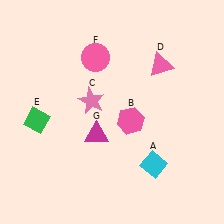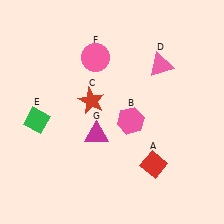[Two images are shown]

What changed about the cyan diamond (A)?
In Image 1, A is cyan. In Image 2, it changed to red.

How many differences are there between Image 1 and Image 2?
There are 2 differences between the two images.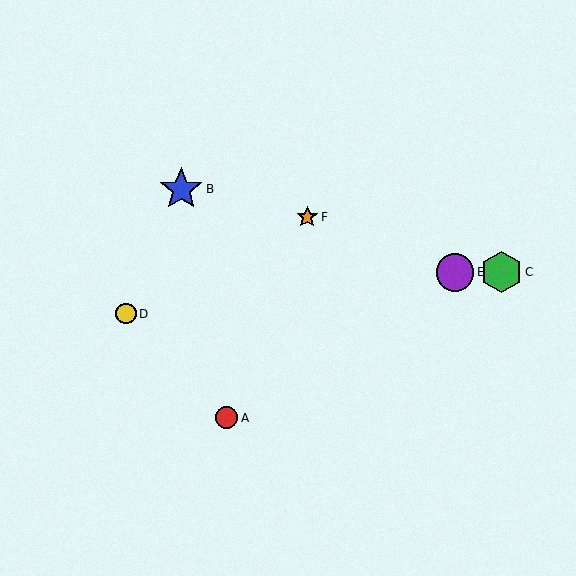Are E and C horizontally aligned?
Yes, both are at y≈272.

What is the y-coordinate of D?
Object D is at y≈314.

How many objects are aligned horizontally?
2 objects (C, E) are aligned horizontally.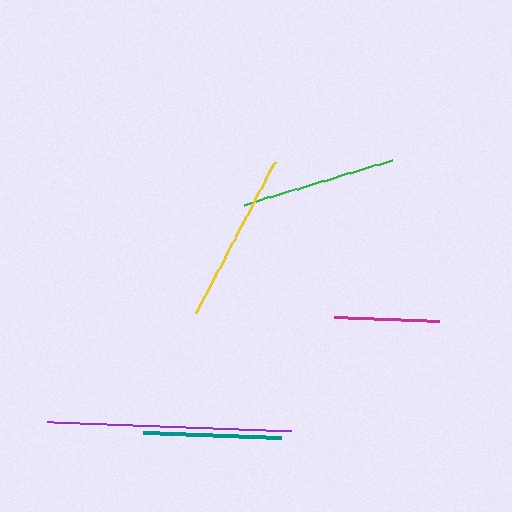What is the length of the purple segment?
The purple segment is approximately 245 pixels long.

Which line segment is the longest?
The purple line is the longest at approximately 245 pixels.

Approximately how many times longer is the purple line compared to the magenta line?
The purple line is approximately 2.3 times the length of the magenta line.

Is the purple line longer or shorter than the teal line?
The purple line is longer than the teal line.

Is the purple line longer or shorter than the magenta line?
The purple line is longer than the magenta line.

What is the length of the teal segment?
The teal segment is approximately 138 pixels long.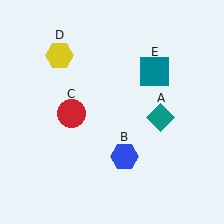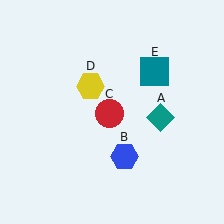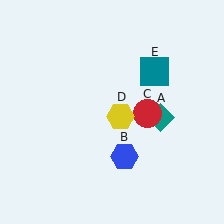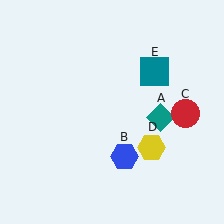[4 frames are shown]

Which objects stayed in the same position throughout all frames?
Teal diamond (object A) and blue hexagon (object B) and teal square (object E) remained stationary.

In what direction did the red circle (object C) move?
The red circle (object C) moved right.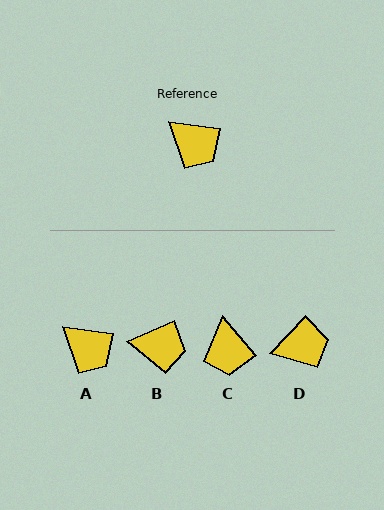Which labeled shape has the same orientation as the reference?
A.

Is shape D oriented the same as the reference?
No, it is off by about 55 degrees.